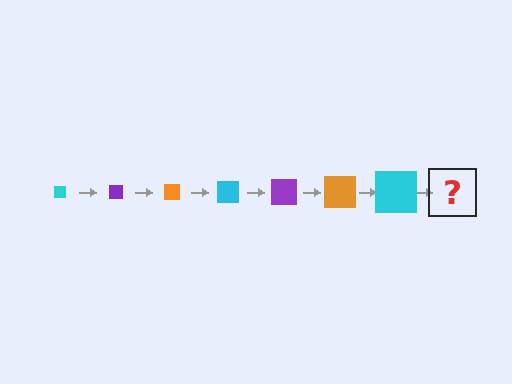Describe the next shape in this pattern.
It should be a purple square, larger than the previous one.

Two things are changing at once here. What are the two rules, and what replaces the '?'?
The two rules are that the square grows larger each step and the color cycles through cyan, purple, and orange. The '?' should be a purple square, larger than the previous one.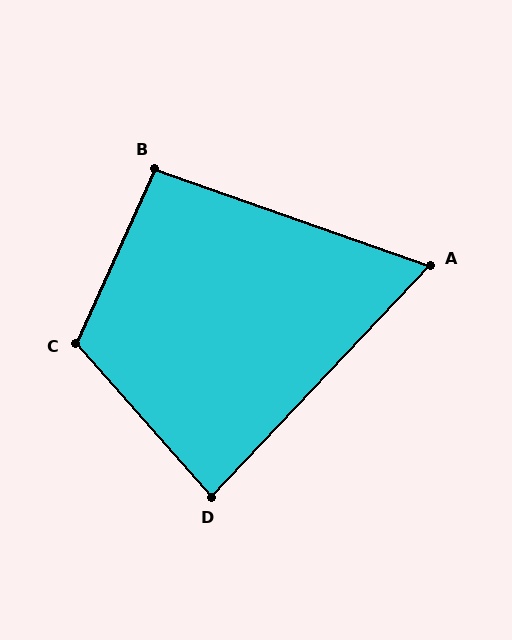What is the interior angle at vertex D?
Approximately 85 degrees (approximately right).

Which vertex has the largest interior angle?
C, at approximately 114 degrees.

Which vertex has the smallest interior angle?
A, at approximately 66 degrees.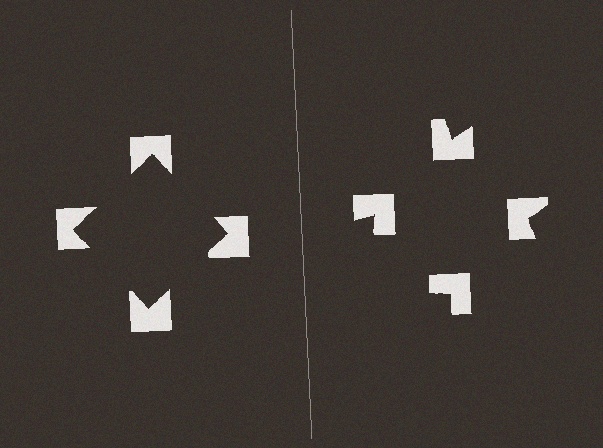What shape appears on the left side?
An illusory square.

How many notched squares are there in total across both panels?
8 — 4 on each side.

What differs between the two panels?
The notched squares are positioned identically on both sides; only the wedge orientations differ. On the left they align to a square; on the right they are misaligned.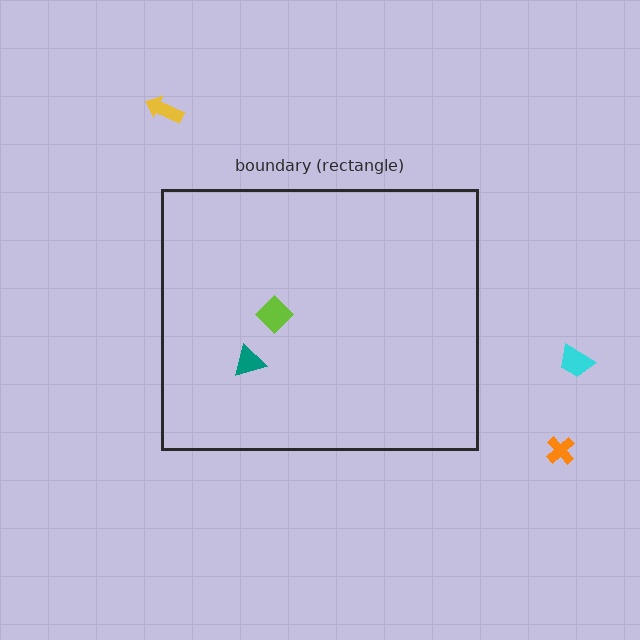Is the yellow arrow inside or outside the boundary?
Outside.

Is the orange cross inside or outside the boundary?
Outside.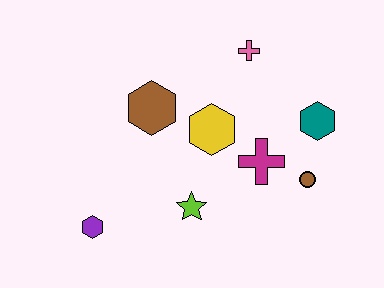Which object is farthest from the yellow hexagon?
The purple hexagon is farthest from the yellow hexagon.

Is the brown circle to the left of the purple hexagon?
No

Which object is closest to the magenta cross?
The brown circle is closest to the magenta cross.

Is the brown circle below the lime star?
No